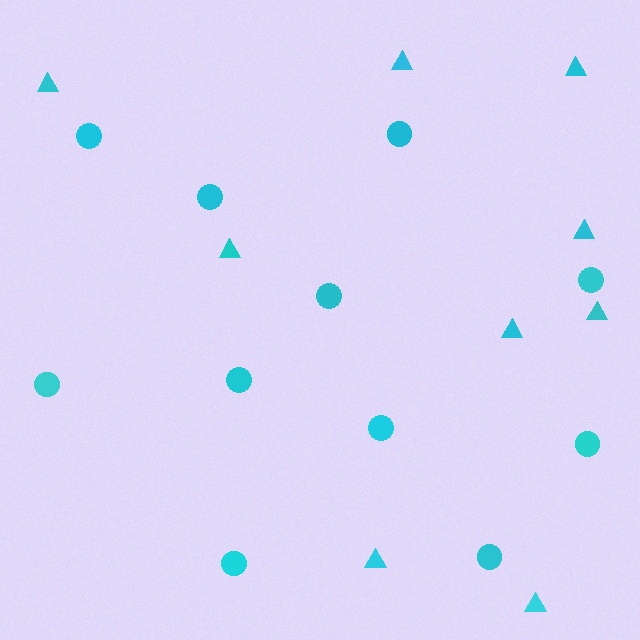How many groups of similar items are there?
There are 2 groups: one group of circles (11) and one group of triangles (9).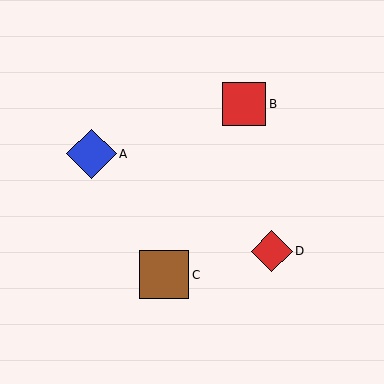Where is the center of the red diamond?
The center of the red diamond is at (272, 251).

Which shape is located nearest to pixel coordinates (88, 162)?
The blue diamond (labeled A) at (92, 154) is nearest to that location.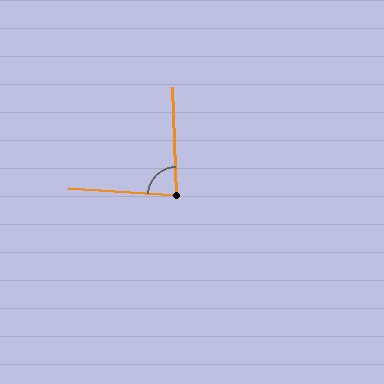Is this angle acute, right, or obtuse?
It is acute.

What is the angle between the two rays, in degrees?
Approximately 84 degrees.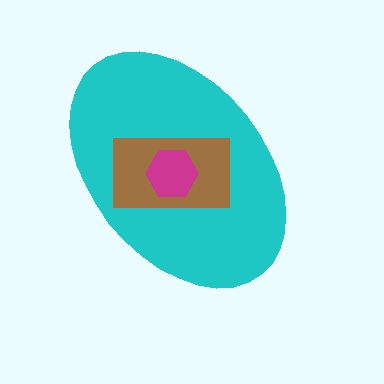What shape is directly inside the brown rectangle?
The magenta hexagon.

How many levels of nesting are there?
3.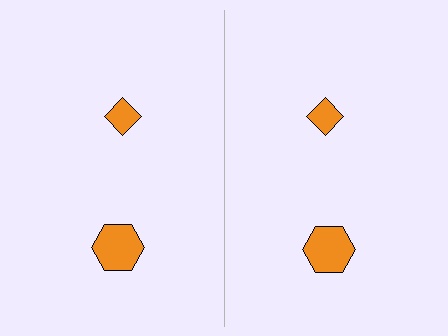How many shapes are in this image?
There are 4 shapes in this image.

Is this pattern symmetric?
Yes, this pattern has bilateral (reflection) symmetry.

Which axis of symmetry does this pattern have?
The pattern has a vertical axis of symmetry running through the center of the image.